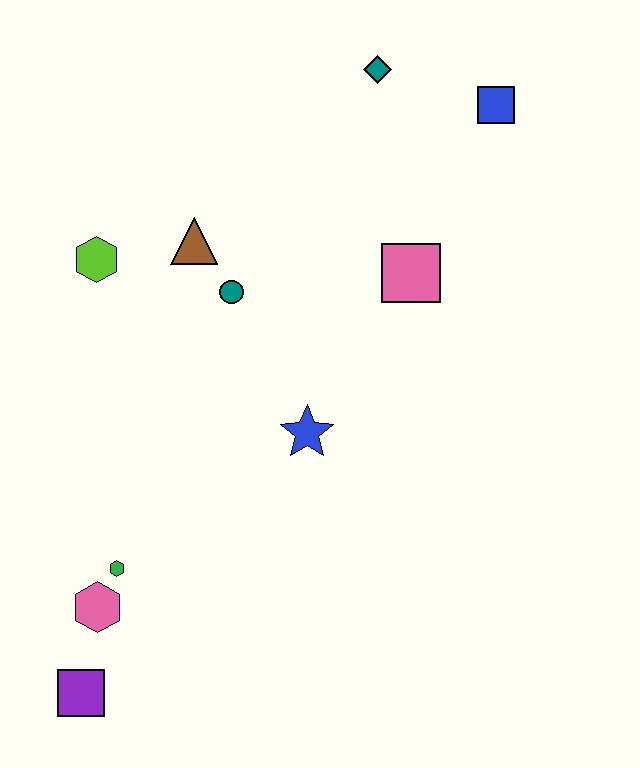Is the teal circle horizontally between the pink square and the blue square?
No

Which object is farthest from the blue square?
The purple square is farthest from the blue square.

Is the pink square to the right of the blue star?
Yes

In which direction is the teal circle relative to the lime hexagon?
The teal circle is to the right of the lime hexagon.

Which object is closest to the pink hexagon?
The green hexagon is closest to the pink hexagon.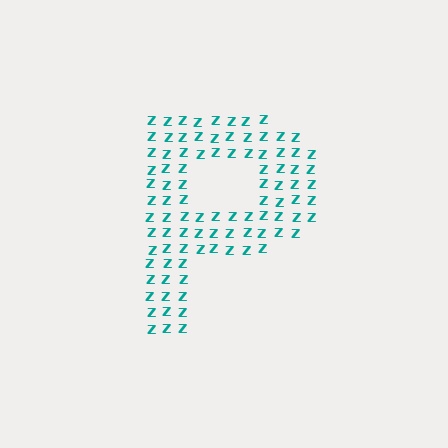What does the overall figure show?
The overall figure shows the letter P.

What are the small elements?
The small elements are letter Z's.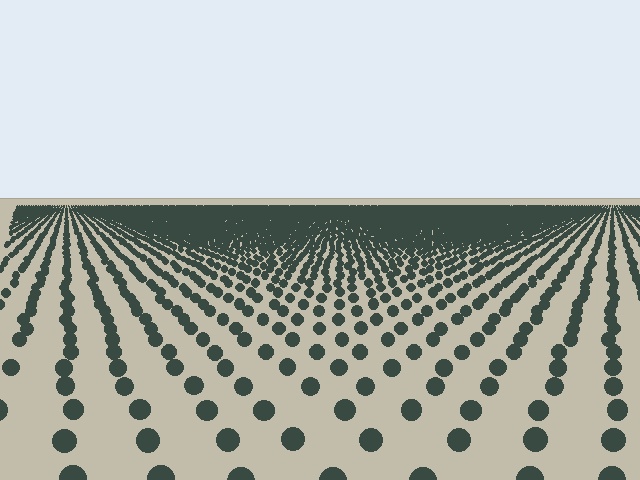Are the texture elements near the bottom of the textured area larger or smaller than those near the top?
Larger. Near the bottom, elements are closer to the viewer and appear at a bigger on-screen size.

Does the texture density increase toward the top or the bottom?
Density increases toward the top.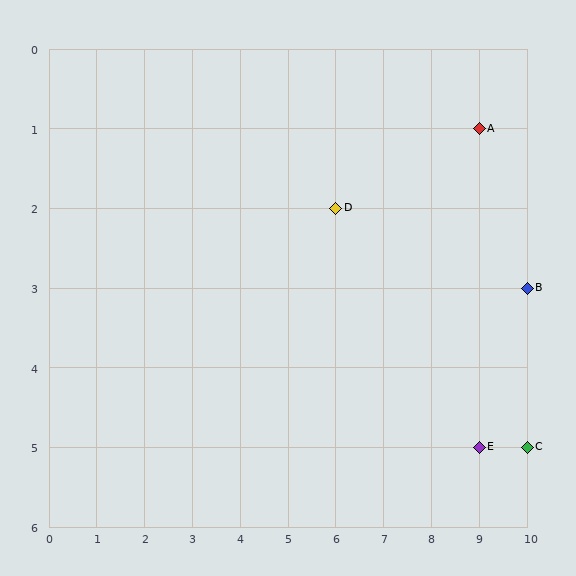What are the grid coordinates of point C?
Point C is at grid coordinates (10, 5).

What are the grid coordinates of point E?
Point E is at grid coordinates (9, 5).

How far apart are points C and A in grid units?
Points C and A are 1 column and 4 rows apart (about 4.1 grid units diagonally).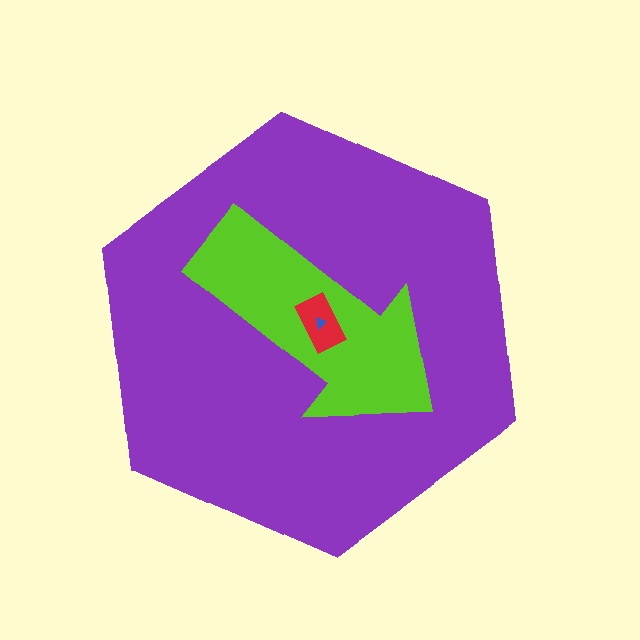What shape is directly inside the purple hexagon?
The lime arrow.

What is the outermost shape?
The purple hexagon.